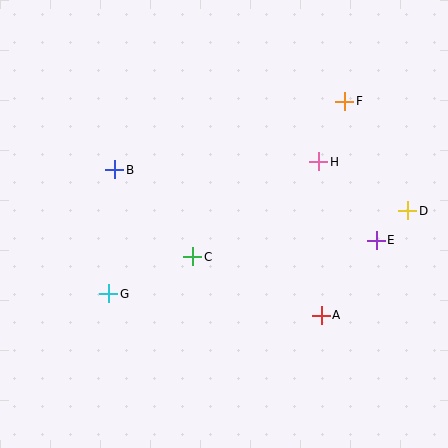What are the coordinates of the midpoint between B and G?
The midpoint between B and G is at (112, 232).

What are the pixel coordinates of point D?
Point D is at (408, 211).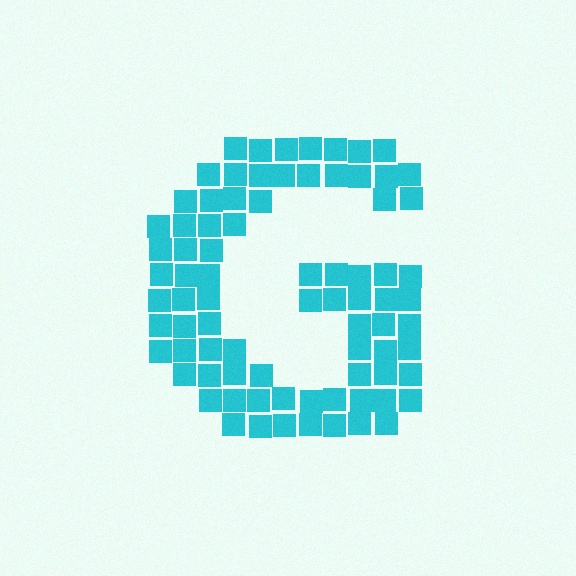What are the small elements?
The small elements are squares.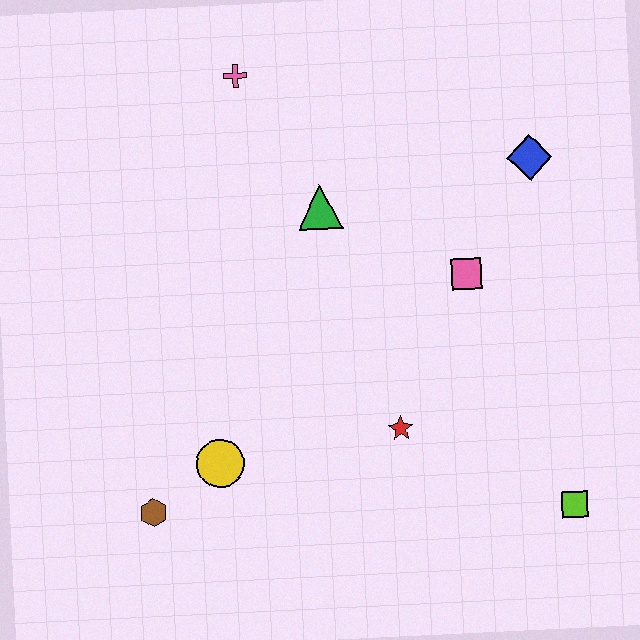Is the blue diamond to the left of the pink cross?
No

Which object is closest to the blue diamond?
The pink square is closest to the blue diamond.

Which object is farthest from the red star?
The pink cross is farthest from the red star.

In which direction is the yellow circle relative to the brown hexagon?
The yellow circle is to the right of the brown hexagon.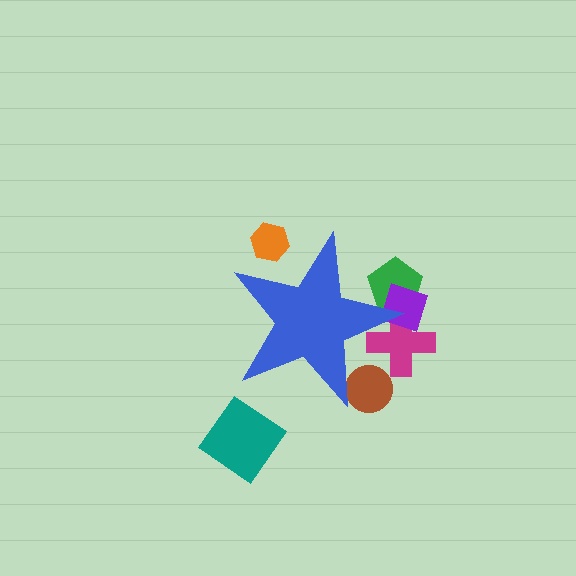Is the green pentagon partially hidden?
Yes, the green pentagon is partially hidden behind the blue star.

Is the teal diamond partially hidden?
No, the teal diamond is fully visible.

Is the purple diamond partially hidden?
Yes, the purple diamond is partially hidden behind the blue star.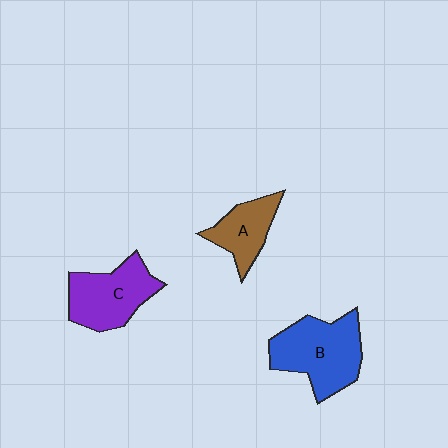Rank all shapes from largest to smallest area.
From largest to smallest: B (blue), C (purple), A (brown).